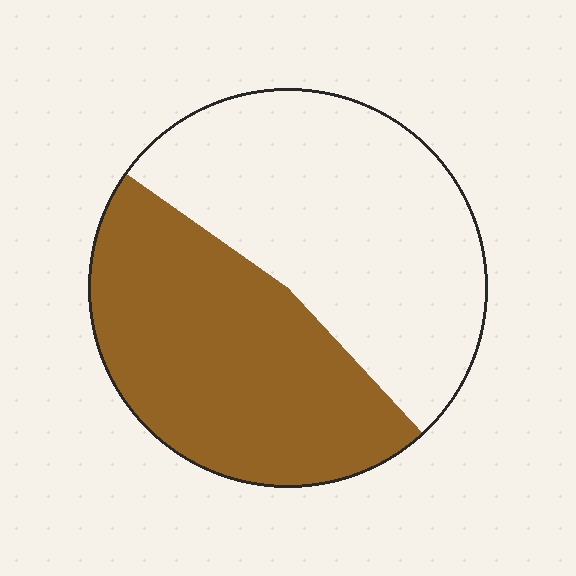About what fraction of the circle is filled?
About one half (1/2).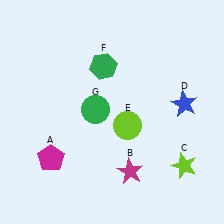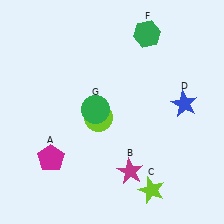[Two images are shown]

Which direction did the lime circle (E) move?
The lime circle (E) moved left.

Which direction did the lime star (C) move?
The lime star (C) moved left.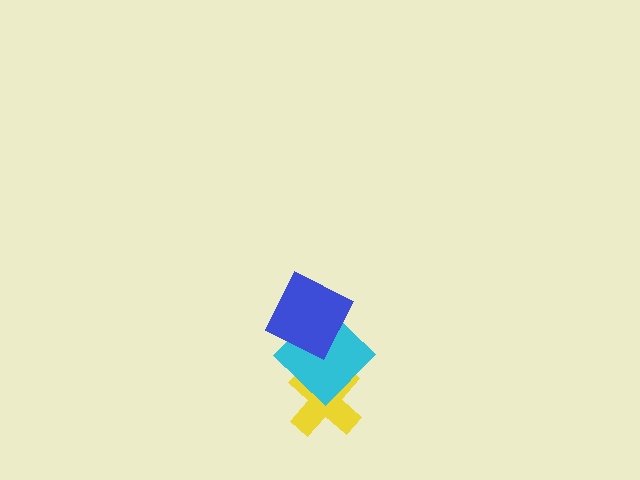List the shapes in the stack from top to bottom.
From top to bottom: the blue square, the cyan diamond, the yellow cross.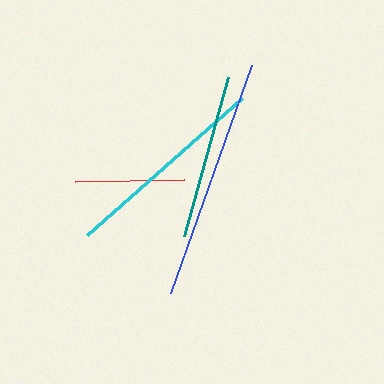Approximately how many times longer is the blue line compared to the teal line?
The blue line is approximately 1.5 times the length of the teal line.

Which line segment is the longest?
The blue line is the longest at approximately 242 pixels.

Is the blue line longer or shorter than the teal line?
The blue line is longer than the teal line.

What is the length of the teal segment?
The teal segment is approximately 164 pixels long.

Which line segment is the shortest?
The red line is the shortest at approximately 109 pixels.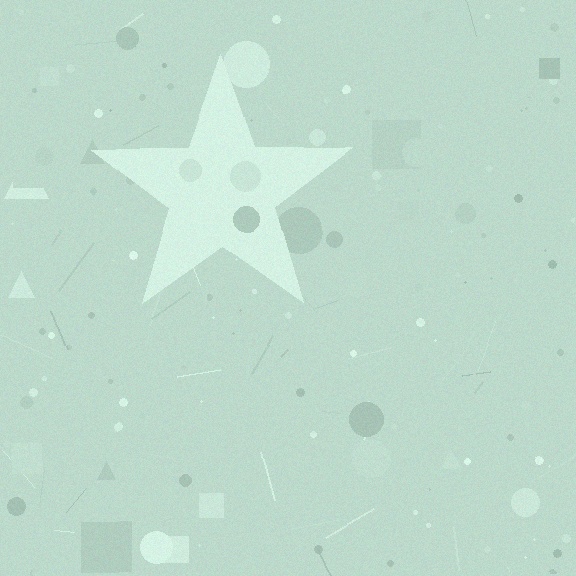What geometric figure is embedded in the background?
A star is embedded in the background.